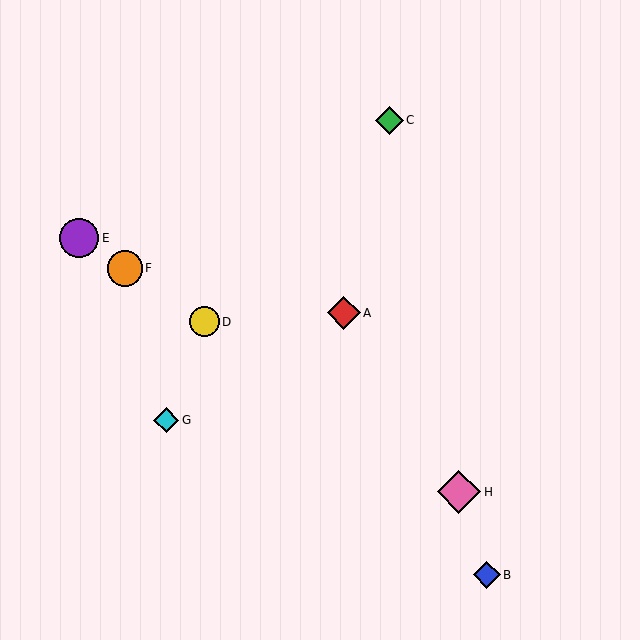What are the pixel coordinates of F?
Object F is at (125, 268).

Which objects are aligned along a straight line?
Objects D, E, F, H are aligned along a straight line.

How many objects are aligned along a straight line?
4 objects (D, E, F, H) are aligned along a straight line.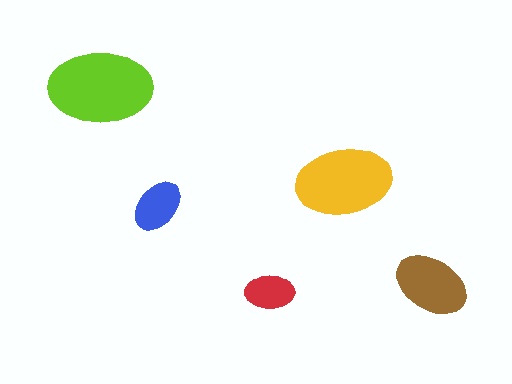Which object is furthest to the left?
The lime ellipse is leftmost.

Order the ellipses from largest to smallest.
the lime one, the yellow one, the brown one, the blue one, the red one.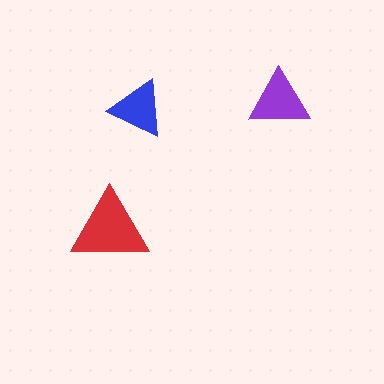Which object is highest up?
The purple triangle is topmost.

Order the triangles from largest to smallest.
the red one, the purple one, the blue one.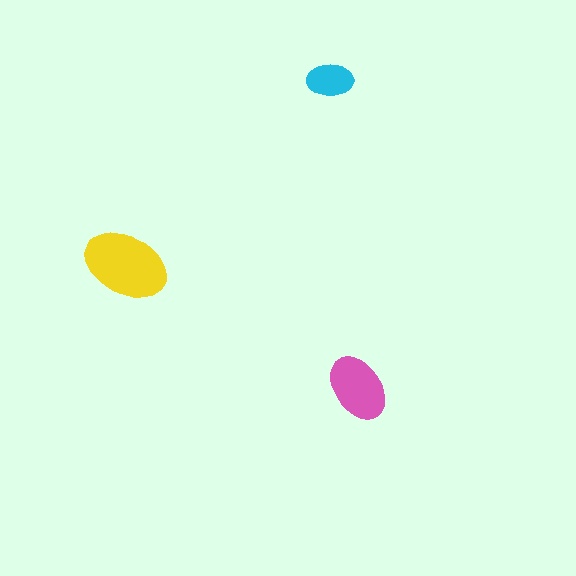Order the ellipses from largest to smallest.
the yellow one, the pink one, the cyan one.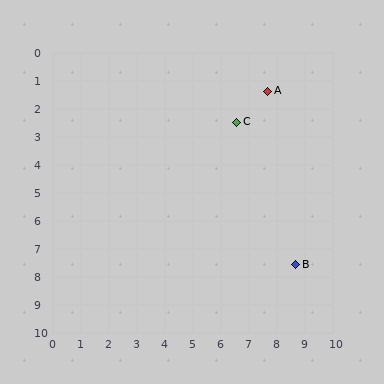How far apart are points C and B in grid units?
Points C and B are about 5.5 grid units apart.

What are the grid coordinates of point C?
Point C is at approximately (6.6, 2.5).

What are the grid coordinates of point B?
Point B is at approximately (8.7, 7.6).